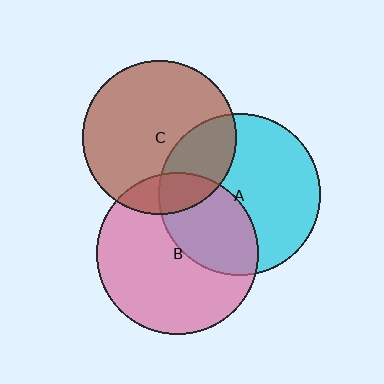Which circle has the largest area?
Circle A (cyan).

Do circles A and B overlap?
Yes.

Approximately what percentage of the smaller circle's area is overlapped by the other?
Approximately 35%.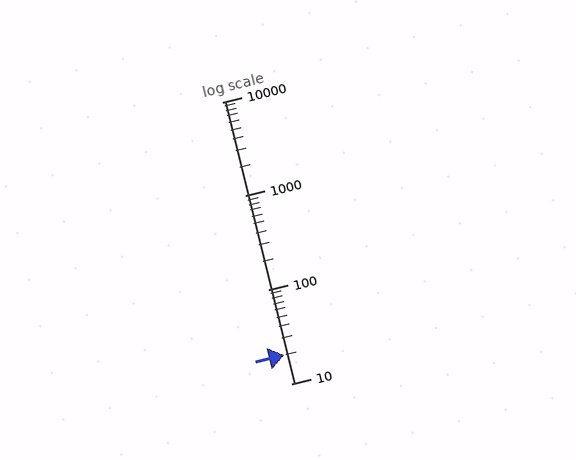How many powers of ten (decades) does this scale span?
The scale spans 3 decades, from 10 to 10000.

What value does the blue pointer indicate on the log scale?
The pointer indicates approximately 20.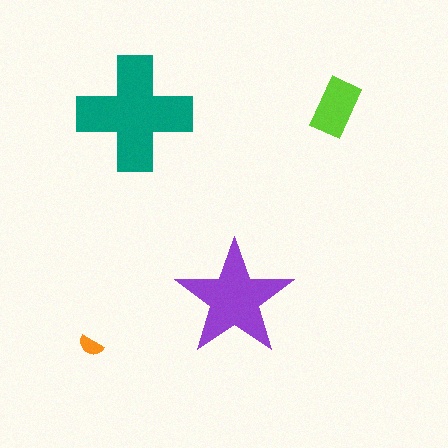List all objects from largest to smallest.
The teal cross, the purple star, the lime rectangle, the orange semicircle.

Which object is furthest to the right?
The lime rectangle is rightmost.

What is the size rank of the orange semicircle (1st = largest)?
4th.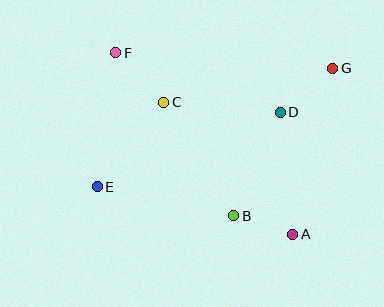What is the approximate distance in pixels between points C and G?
The distance between C and G is approximately 173 pixels.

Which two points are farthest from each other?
Points E and G are farthest from each other.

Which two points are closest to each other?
Points A and B are closest to each other.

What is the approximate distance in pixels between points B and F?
The distance between B and F is approximately 201 pixels.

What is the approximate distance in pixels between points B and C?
The distance between B and C is approximately 133 pixels.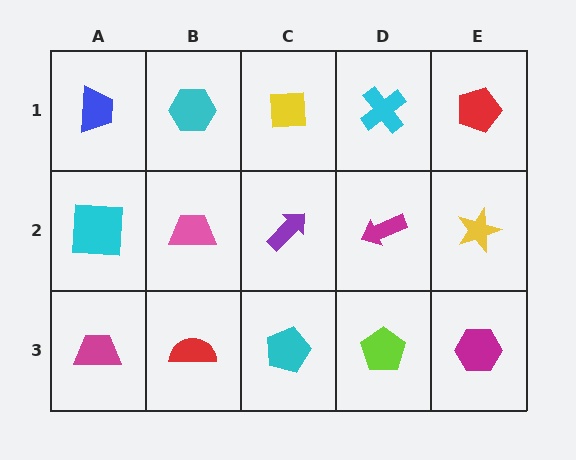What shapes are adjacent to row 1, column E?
A yellow star (row 2, column E), a cyan cross (row 1, column D).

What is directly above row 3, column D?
A magenta arrow.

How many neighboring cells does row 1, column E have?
2.